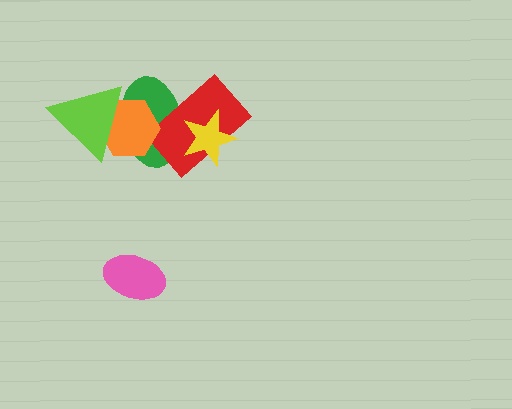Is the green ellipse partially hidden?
Yes, it is partially covered by another shape.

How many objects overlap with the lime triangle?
2 objects overlap with the lime triangle.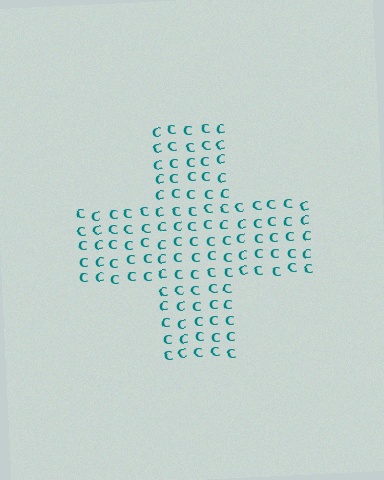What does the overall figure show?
The overall figure shows a cross.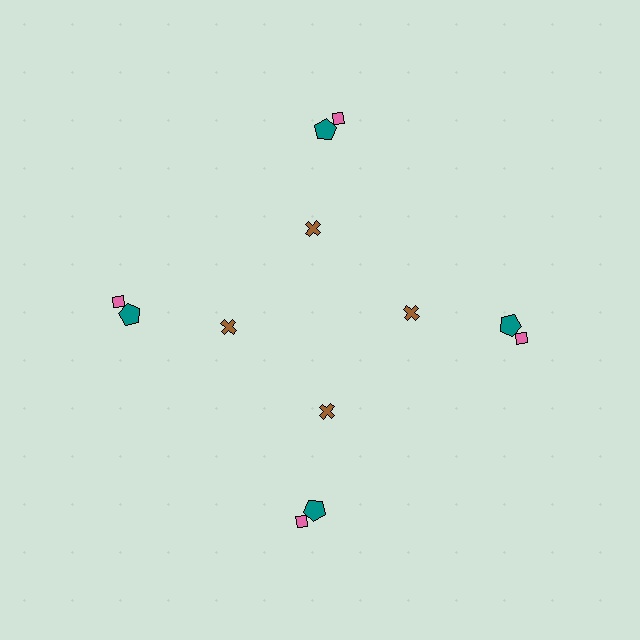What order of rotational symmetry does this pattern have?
This pattern has 4-fold rotational symmetry.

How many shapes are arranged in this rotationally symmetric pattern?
There are 12 shapes, arranged in 4 groups of 3.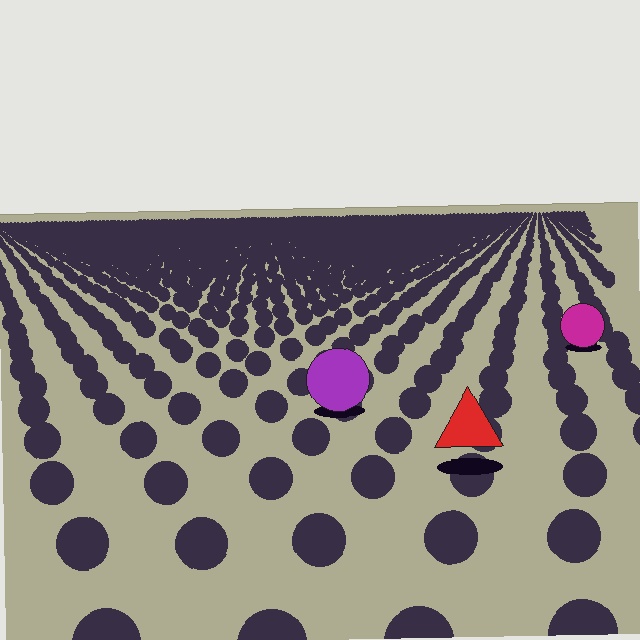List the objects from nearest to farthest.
From nearest to farthest: the red triangle, the purple circle, the magenta circle.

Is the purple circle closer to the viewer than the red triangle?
No. The red triangle is closer — you can tell from the texture gradient: the ground texture is coarser near it.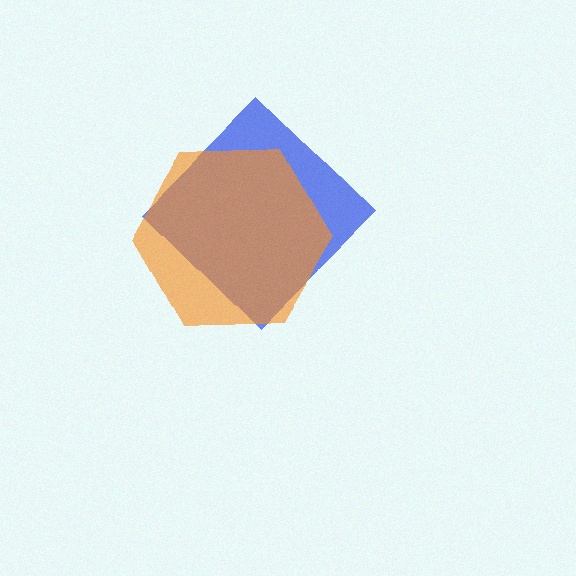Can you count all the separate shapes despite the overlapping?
Yes, there are 2 separate shapes.